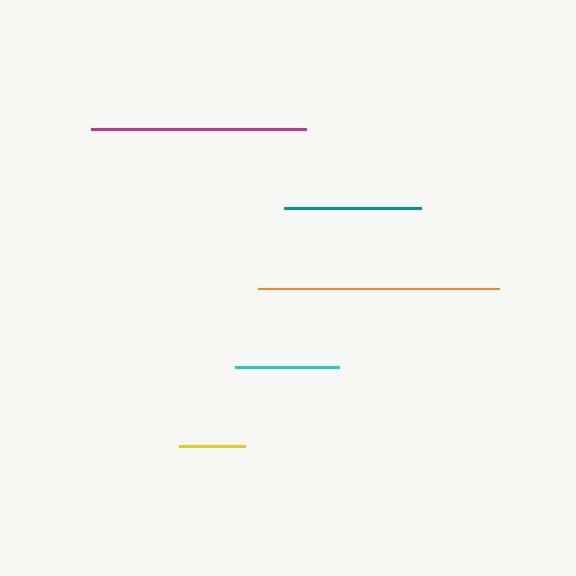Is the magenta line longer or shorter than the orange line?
The orange line is longer than the magenta line.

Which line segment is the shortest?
The yellow line is the shortest at approximately 66 pixels.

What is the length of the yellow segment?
The yellow segment is approximately 66 pixels long.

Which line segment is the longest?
The orange line is the longest at approximately 241 pixels.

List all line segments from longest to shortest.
From longest to shortest: orange, magenta, teal, cyan, yellow.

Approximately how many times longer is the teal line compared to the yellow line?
The teal line is approximately 2.1 times the length of the yellow line.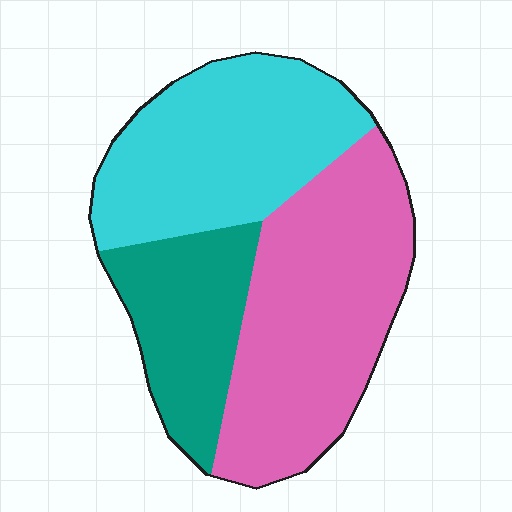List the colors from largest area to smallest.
From largest to smallest: pink, cyan, teal.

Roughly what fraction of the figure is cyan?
Cyan covers about 35% of the figure.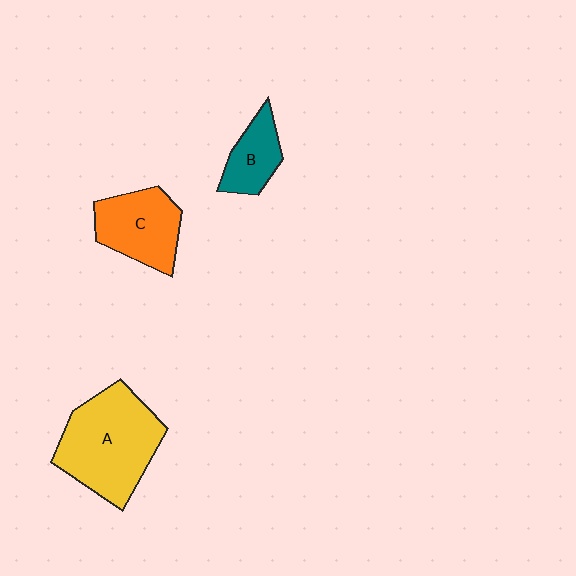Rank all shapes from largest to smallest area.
From largest to smallest: A (yellow), C (orange), B (teal).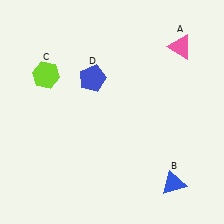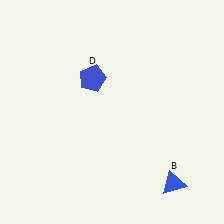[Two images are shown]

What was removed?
The pink triangle (A), the lime hexagon (C) were removed in Image 2.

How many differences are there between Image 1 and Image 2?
There are 2 differences between the two images.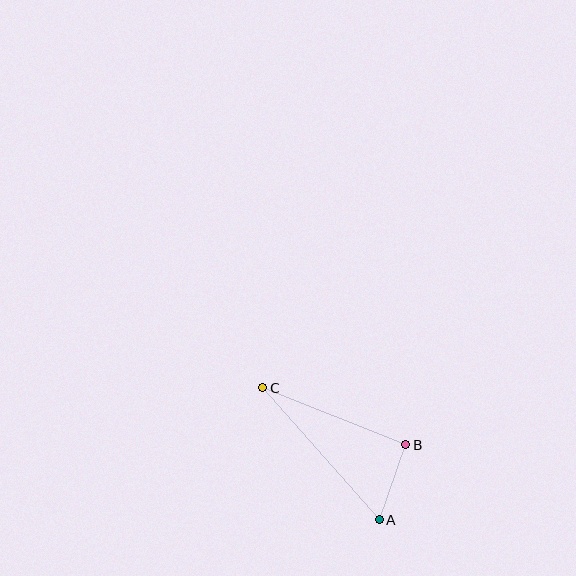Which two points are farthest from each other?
Points A and C are farthest from each other.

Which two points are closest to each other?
Points A and B are closest to each other.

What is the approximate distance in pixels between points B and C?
The distance between B and C is approximately 154 pixels.